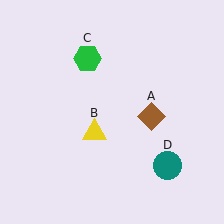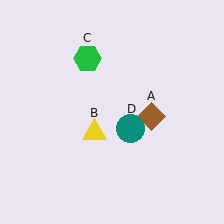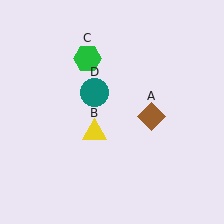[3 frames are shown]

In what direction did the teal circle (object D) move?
The teal circle (object D) moved up and to the left.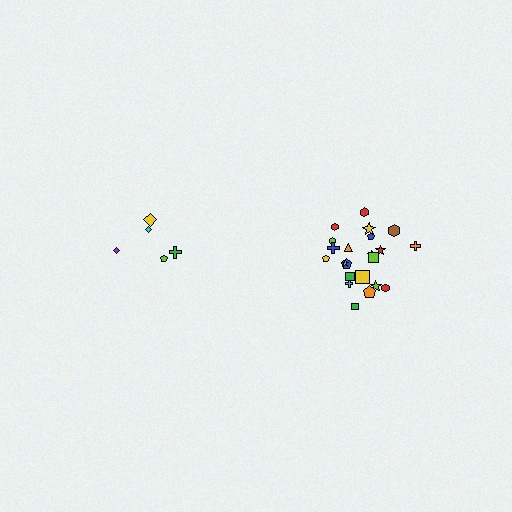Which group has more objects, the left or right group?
The right group.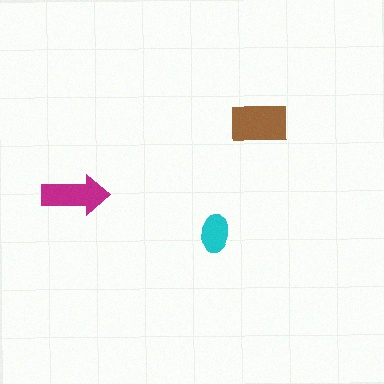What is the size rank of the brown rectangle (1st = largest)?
1st.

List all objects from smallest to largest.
The cyan ellipse, the magenta arrow, the brown rectangle.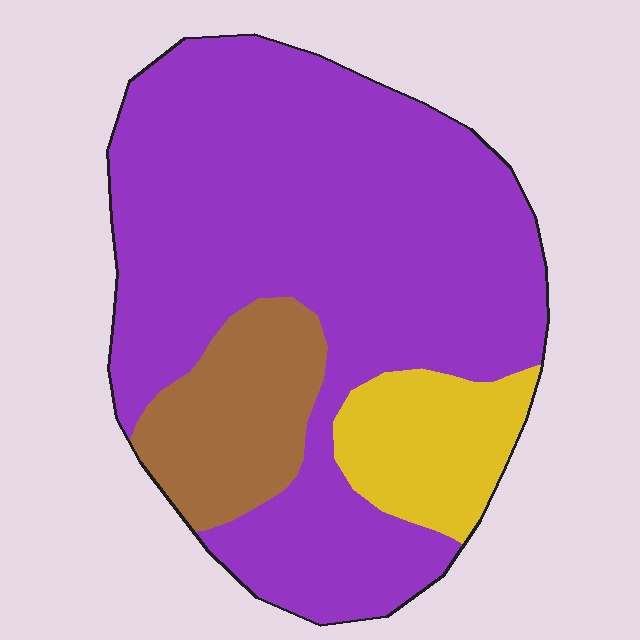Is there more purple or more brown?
Purple.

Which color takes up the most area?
Purple, at roughly 75%.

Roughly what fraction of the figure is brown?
Brown covers 15% of the figure.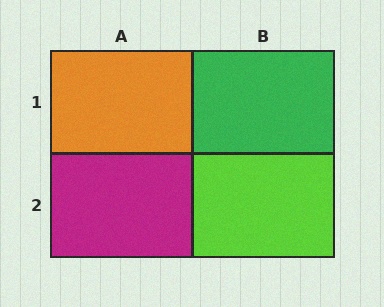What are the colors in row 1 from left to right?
Orange, green.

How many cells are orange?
1 cell is orange.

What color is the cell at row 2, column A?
Magenta.